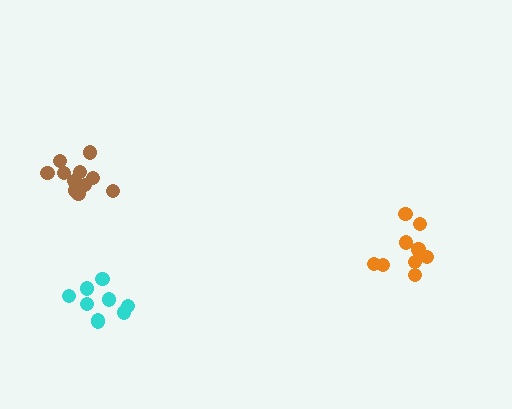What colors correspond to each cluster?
The clusters are colored: orange, brown, cyan.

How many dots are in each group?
Group 1: 9 dots, Group 2: 11 dots, Group 3: 9 dots (29 total).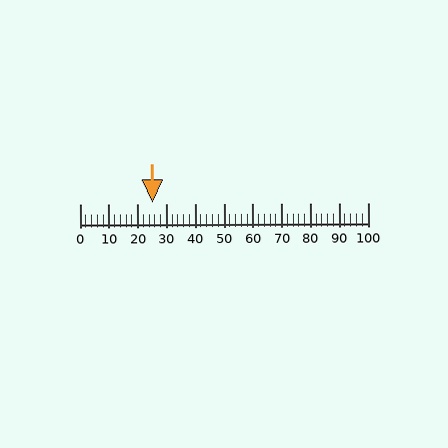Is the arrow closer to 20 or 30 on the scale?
The arrow is closer to 30.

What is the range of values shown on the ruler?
The ruler shows values from 0 to 100.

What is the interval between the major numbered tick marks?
The major tick marks are spaced 10 units apart.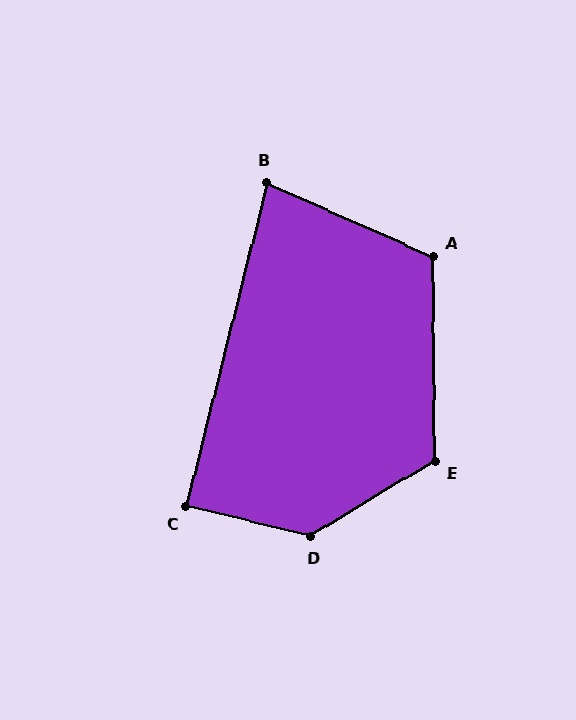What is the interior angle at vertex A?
Approximately 114 degrees (obtuse).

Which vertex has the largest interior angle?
D, at approximately 135 degrees.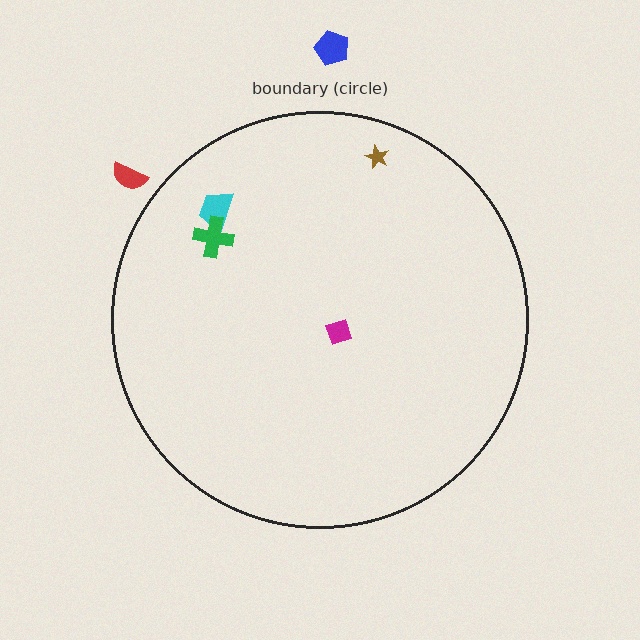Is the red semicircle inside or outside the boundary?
Outside.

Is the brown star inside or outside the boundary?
Inside.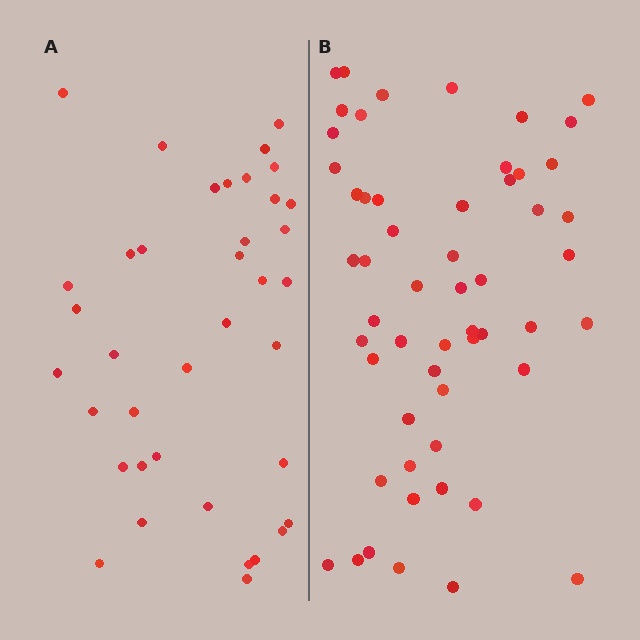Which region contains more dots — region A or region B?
Region B (the right region) has more dots.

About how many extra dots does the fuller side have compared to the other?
Region B has approximately 15 more dots than region A.